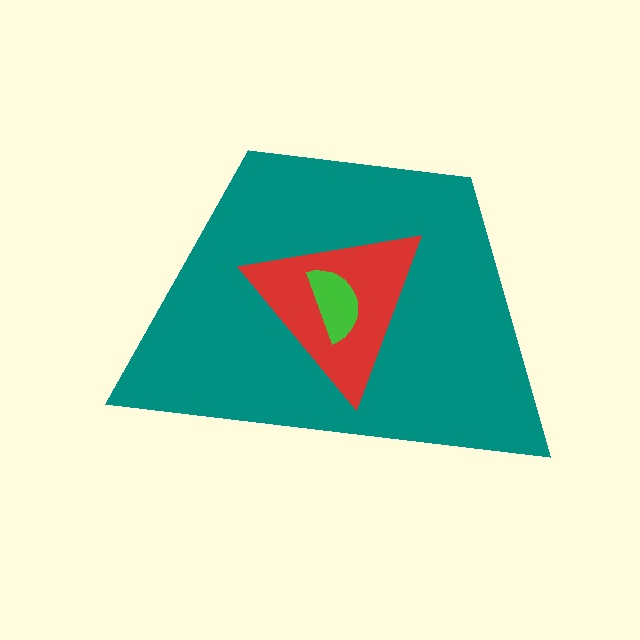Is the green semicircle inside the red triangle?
Yes.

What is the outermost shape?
The teal trapezoid.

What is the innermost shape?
The green semicircle.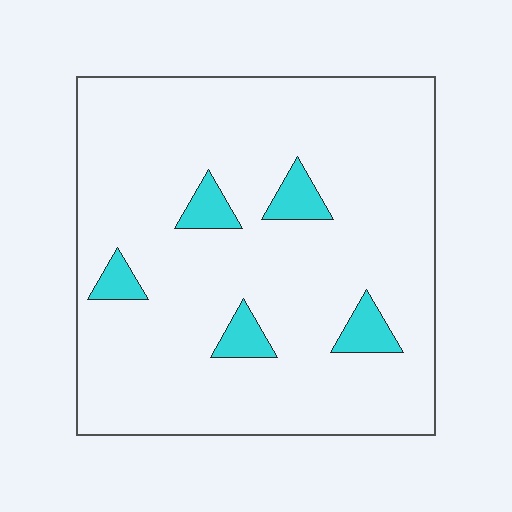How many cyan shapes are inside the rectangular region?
5.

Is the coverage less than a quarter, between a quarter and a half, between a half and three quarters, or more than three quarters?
Less than a quarter.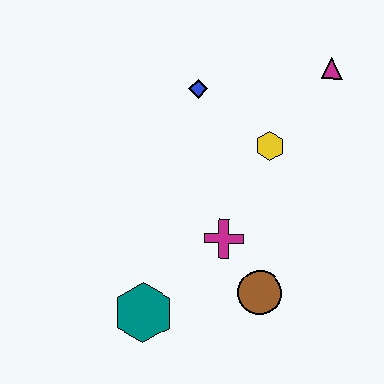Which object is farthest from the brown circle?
The magenta triangle is farthest from the brown circle.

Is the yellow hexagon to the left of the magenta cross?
No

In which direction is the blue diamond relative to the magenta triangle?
The blue diamond is to the left of the magenta triangle.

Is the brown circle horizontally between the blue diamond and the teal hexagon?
No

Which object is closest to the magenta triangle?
The yellow hexagon is closest to the magenta triangle.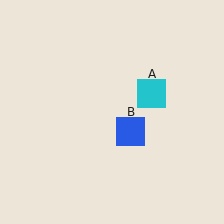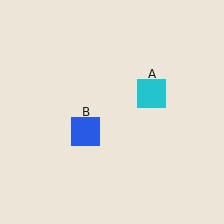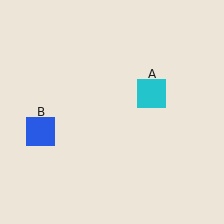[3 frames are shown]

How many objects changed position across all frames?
1 object changed position: blue square (object B).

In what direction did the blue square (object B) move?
The blue square (object B) moved left.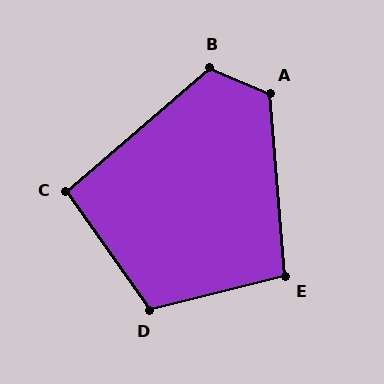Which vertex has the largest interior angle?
A, at approximately 118 degrees.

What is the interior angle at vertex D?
Approximately 111 degrees (obtuse).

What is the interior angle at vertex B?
Approximately 116 degrees (obtuse).